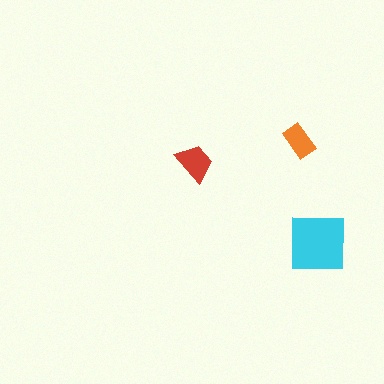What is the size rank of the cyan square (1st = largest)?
1st.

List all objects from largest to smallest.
The cyan square, the red trapezoid, the orange rectangle.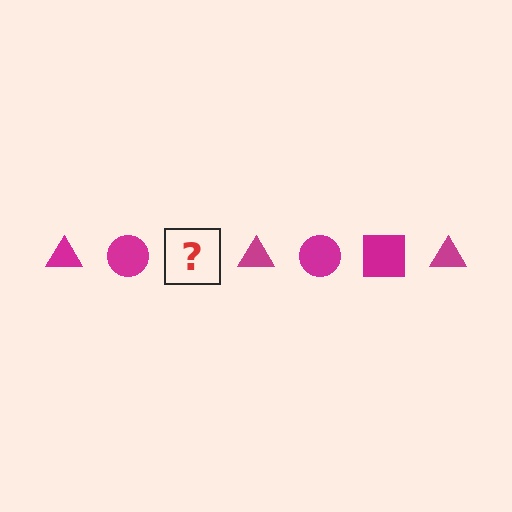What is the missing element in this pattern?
The missing element is a magenta square.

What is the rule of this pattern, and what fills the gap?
The rule is that the pattern cycles through triangle, circle, square shapes in magenta. The gap should be filled with a magenta square.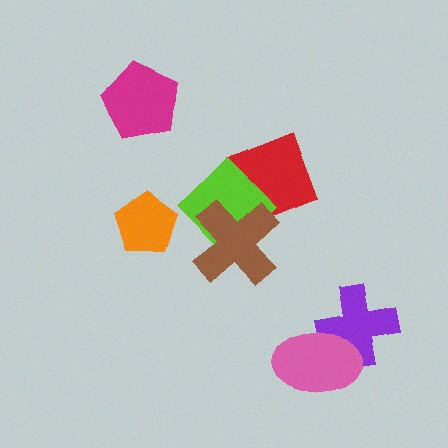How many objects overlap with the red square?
1 object overlaps with the red square.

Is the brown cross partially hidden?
No, no other shape covers it.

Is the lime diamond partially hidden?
Yes, it is partially covered by another shape.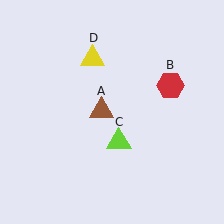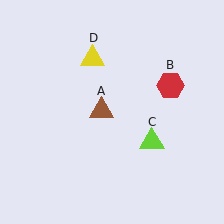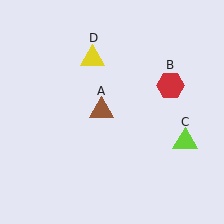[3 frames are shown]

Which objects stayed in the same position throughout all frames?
Brown triangle (object A) and red hexagon (object B) and yellow triangle (object D) remained stationary.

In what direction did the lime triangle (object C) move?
The lime triangle (object C) moved right.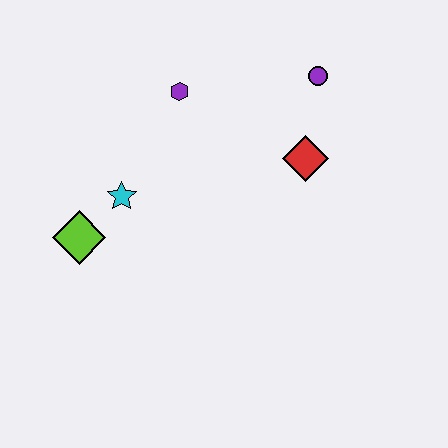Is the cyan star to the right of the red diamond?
No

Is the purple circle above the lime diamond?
Yes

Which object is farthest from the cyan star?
The purple circle is farthest from the cyan star.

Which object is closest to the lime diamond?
The cyan star is closest to the lime diamond.